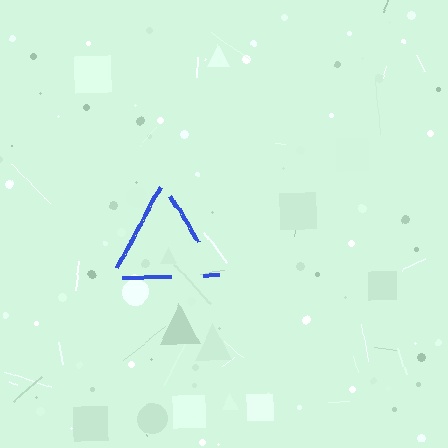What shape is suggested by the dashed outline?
The dashed outline suggests a triangle.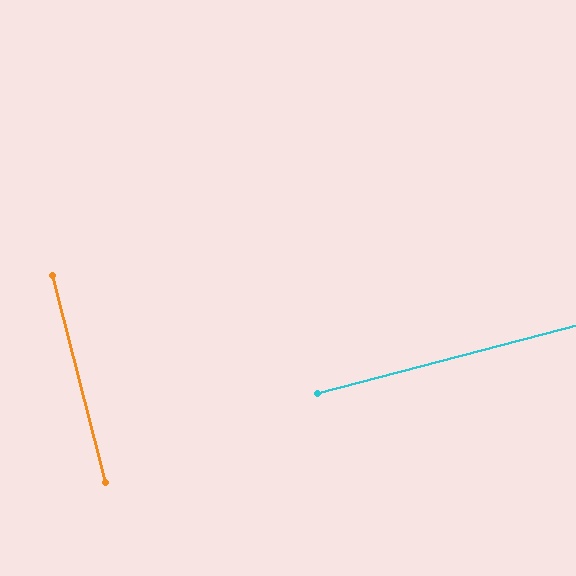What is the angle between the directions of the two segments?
Approximately 90 degrees.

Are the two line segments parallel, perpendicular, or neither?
Perpendicular — they meet at approximately 90°.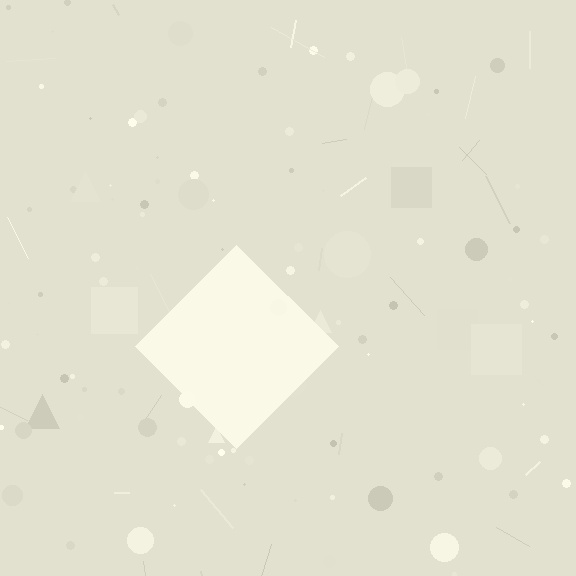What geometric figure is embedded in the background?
A diamond is embedded in the background.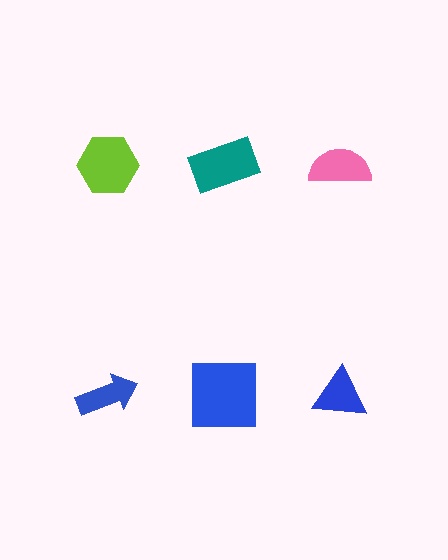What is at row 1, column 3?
A pink semicircle.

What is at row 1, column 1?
A lime hexagon.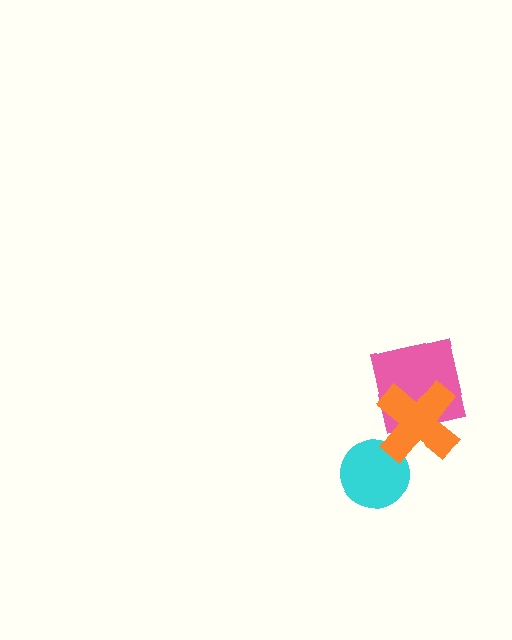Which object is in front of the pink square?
The orange cross is in front of the pink square.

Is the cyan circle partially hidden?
Yes, it is partially covered by another shape.